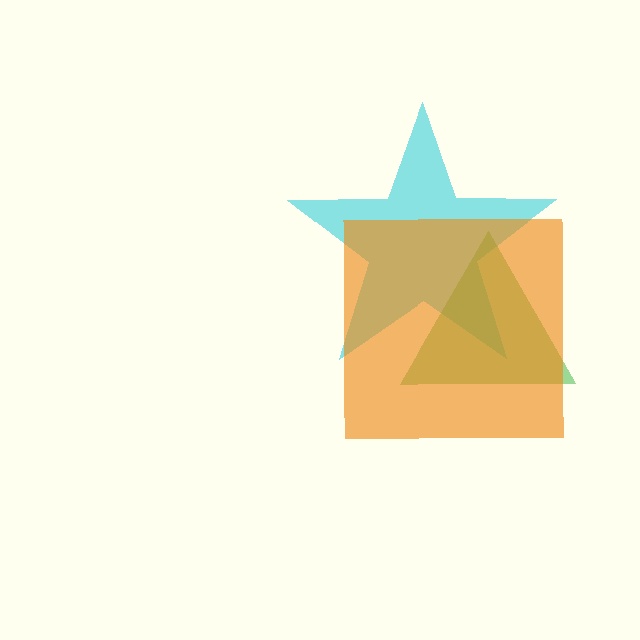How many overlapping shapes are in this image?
There are 3 overlapping shapes in the image.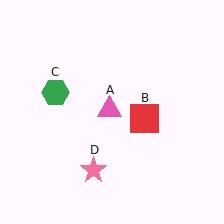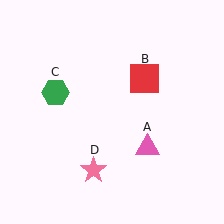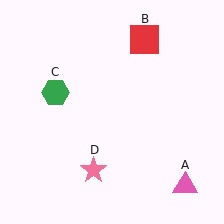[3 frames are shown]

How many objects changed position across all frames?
2 objects changed position: pink triangle (object A), red square (object B).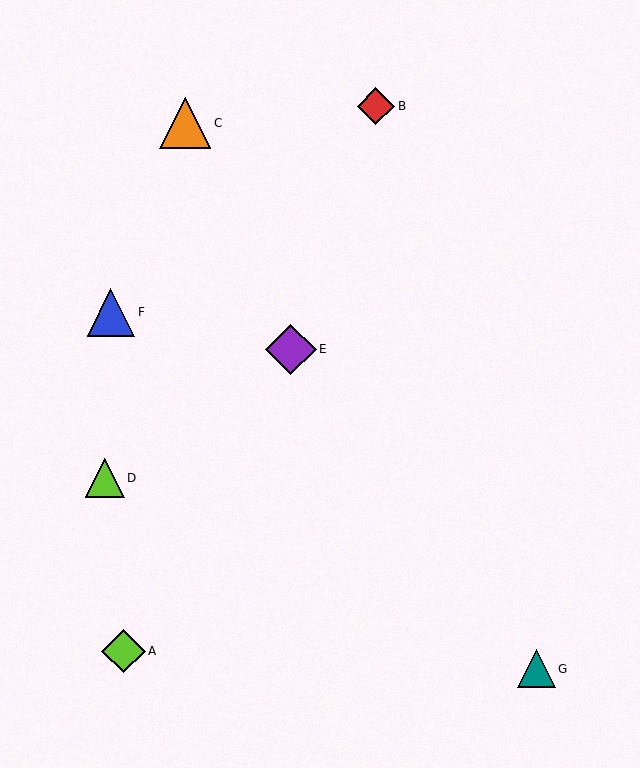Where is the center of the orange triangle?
The center of the orange triangle is at (185, 123).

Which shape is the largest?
The orange triangle (labeled C) is the largest.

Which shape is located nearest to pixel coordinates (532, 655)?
The teal triangle (labeled G) at (536, 669) is nearest to that location.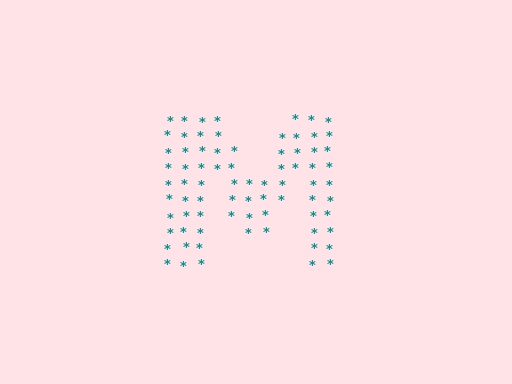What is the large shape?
The large shape is the letter M.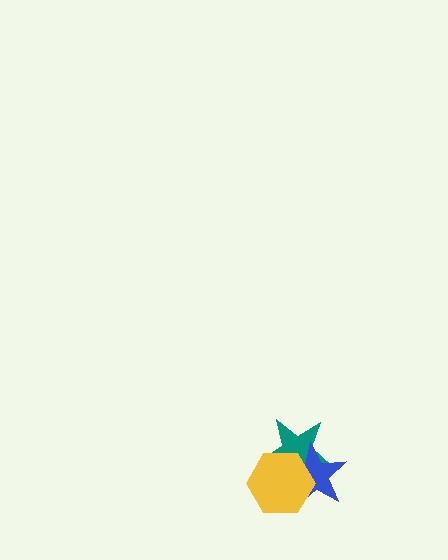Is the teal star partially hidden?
Yes, it is partially covered by another shape.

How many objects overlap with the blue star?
2 objects overlap with the blue star.